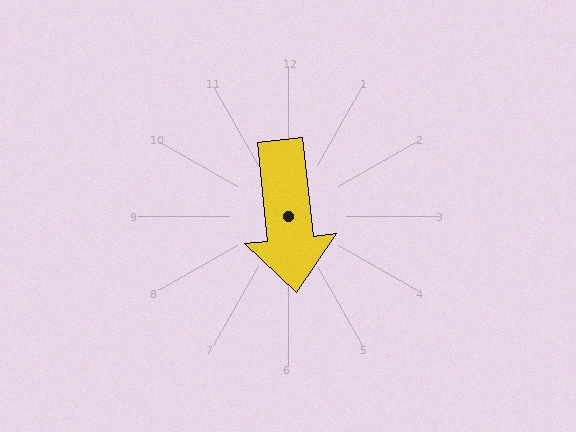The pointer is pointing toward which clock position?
Roughly 6 o'clock.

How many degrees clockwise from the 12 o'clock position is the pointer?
Approximately 174 degrees.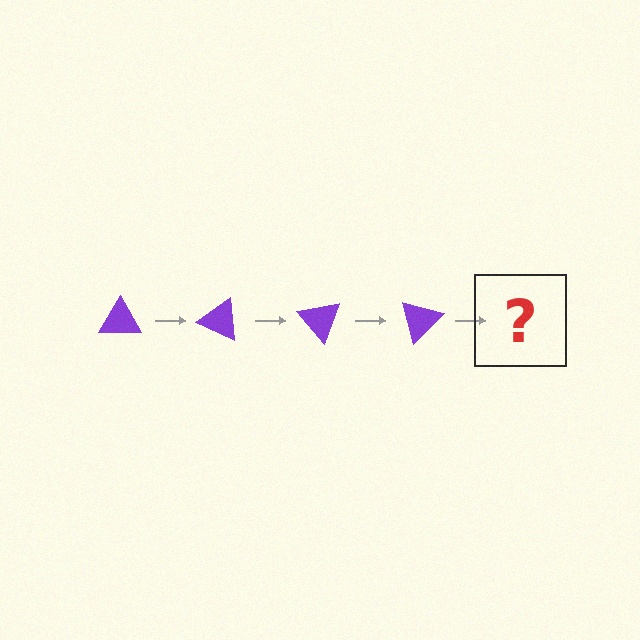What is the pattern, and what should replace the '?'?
The pattern is that the triangle rotates 25 degrees each step. The '?' should be a purple triangle rotated 100 degrees.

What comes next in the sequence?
The next element should be a purple triangle rotated 100 degrees.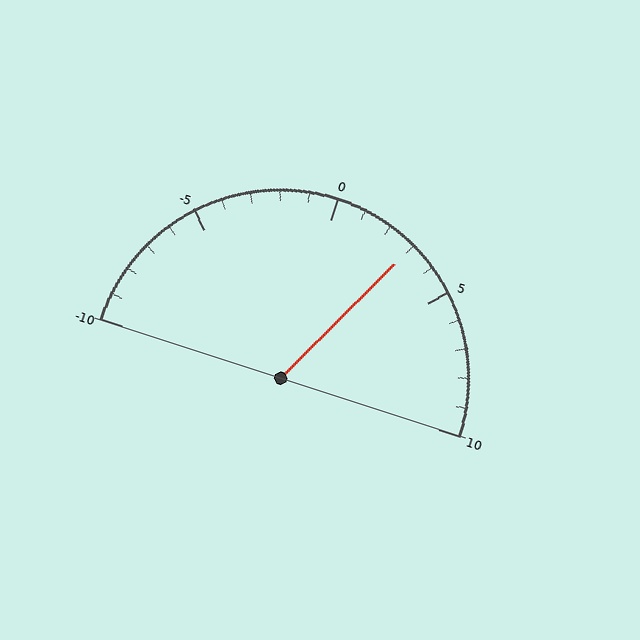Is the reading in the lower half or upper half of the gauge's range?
The reading is in the upper half of the range (-10 to 10).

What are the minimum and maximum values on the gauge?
The gauge ranges from -10 to 10.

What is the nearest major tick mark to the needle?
The nearest major tick mark is 5.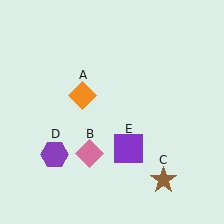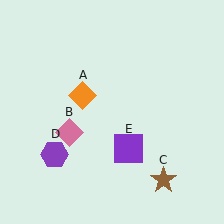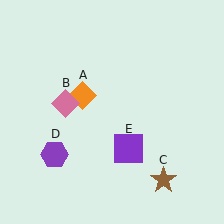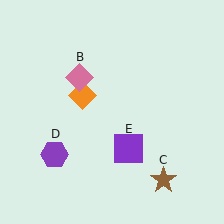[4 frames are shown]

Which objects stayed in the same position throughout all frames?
Orange diamond (object A) and brown star (object C) and purple hexagon (object D) and purple square (object E) remained stationary.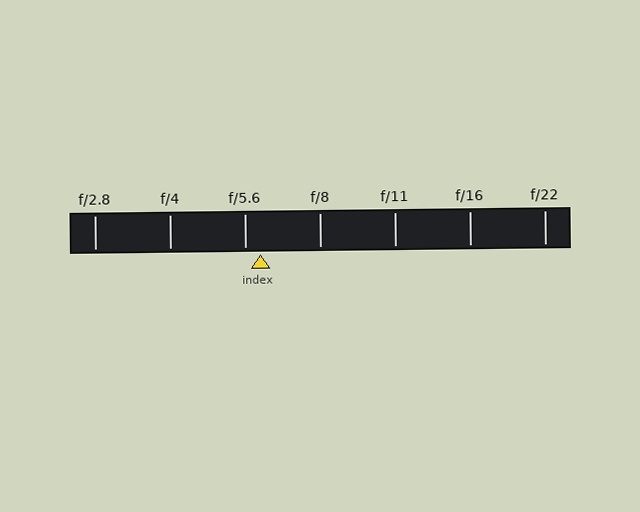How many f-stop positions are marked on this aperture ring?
There are 7 f-stop positions marked.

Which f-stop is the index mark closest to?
The index mark is closest to f/5.6.